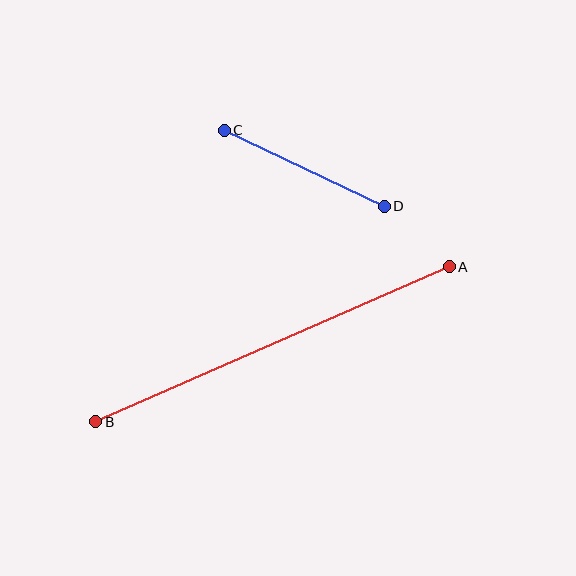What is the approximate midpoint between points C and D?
The midpoint is at approximately (304, 168) pixels.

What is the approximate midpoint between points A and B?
The midpoint is at approximately (272, 344) pixels.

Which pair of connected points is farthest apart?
Points A and B are farthest apart.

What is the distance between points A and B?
The distance is approximately 386 pixels.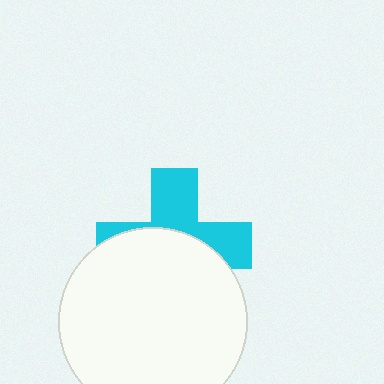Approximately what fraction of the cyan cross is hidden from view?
Roughly 56% of the cyan cross is hidden behind the white circle.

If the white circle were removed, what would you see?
You would see the complete cyan cross.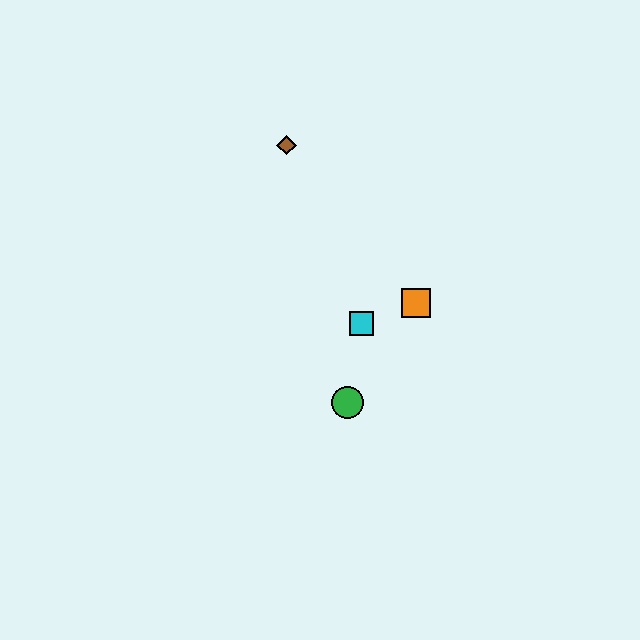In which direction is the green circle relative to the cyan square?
The green circle is below the cyan square.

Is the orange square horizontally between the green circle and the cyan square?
No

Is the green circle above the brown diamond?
No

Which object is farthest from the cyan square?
The brown diamond is farthest from the cyan square.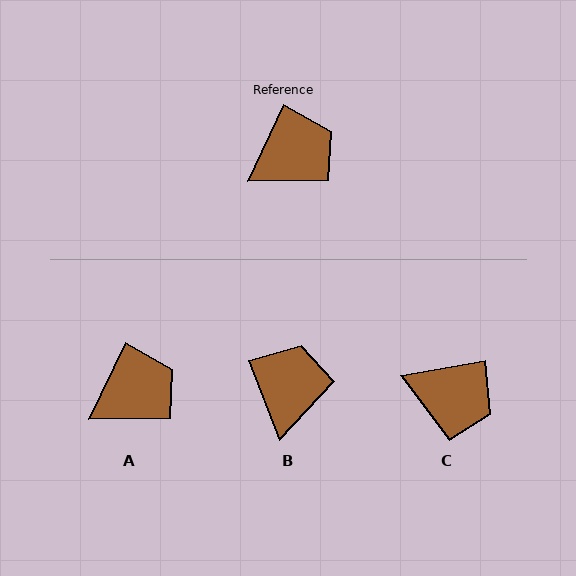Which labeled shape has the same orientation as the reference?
A.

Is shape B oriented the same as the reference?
No, it is off by about 46 degrees.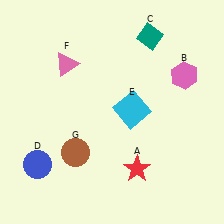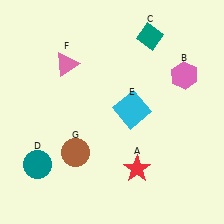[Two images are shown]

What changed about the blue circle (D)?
In Image 1, D is blue. In Image 2, it changed to teal.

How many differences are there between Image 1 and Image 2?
There is 1 difference between the two images.